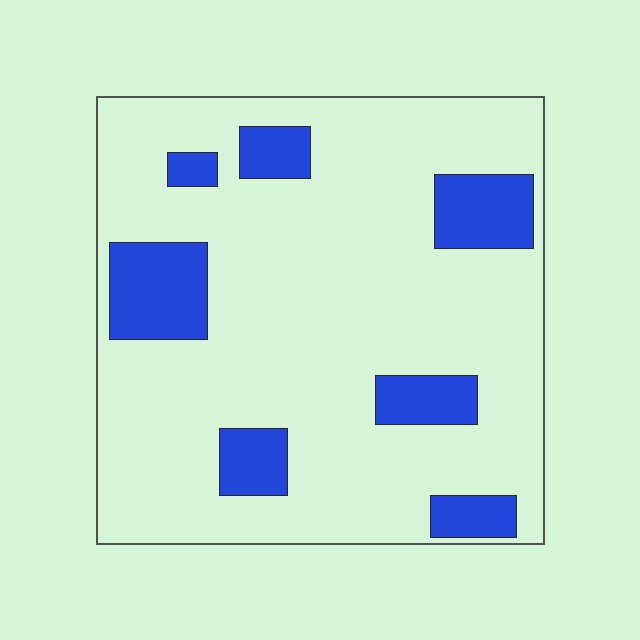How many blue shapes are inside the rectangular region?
7.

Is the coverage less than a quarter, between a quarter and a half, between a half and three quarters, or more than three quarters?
Less than a quarter.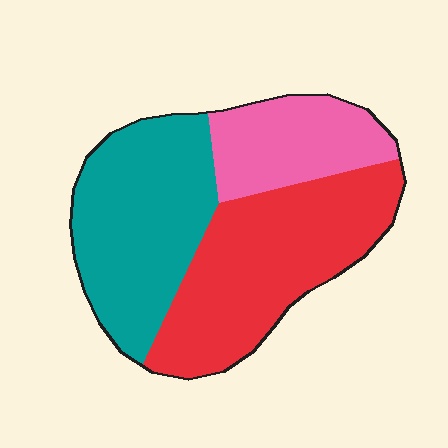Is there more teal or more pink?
Teal.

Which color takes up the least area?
Pink, at roughly 20%.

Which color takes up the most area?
Red, at roughly 40%.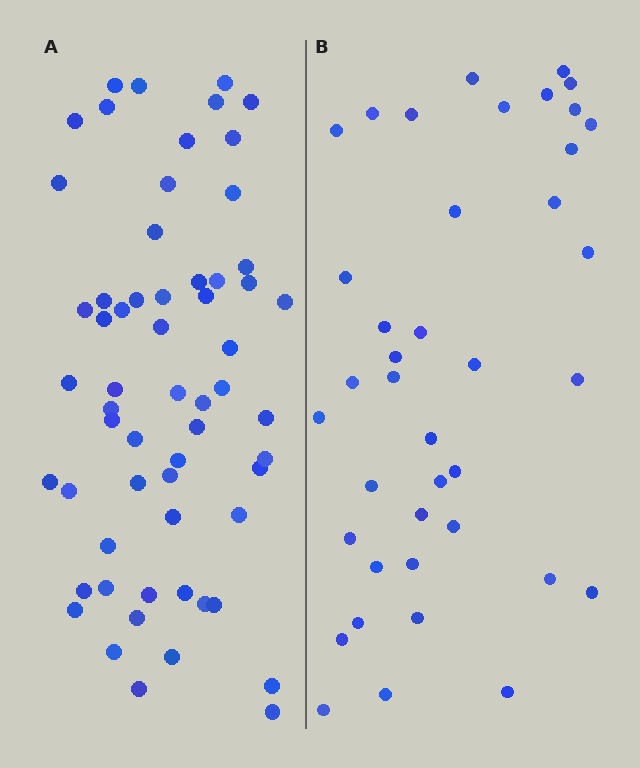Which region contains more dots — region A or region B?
Region A (the left region) has more dots.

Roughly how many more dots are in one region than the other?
Region A has approximately 20 more dots than region B.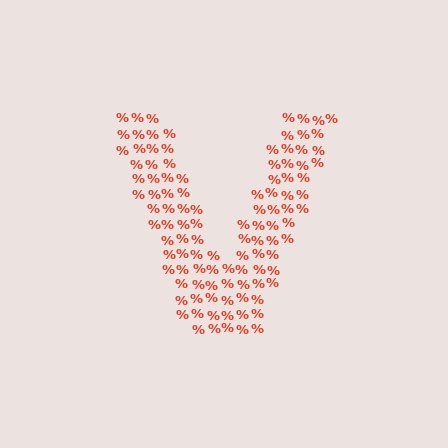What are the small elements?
The small elements are percent signs.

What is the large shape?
The large shape is the letter V.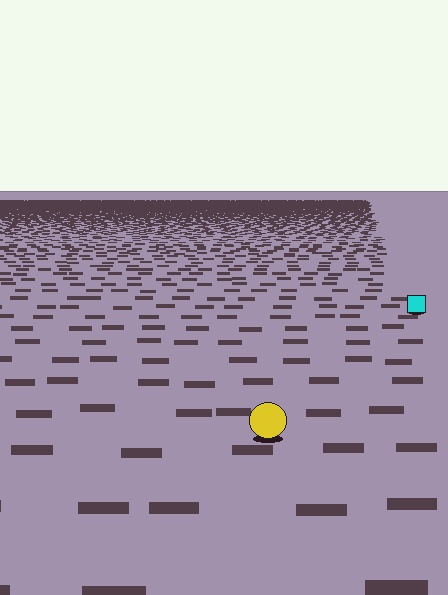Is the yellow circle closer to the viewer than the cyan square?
Yes. The yellow circle is closer — you can tell from the texture gradient: the ground texture is coarser near it.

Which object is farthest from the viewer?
The cyan square is farthest from the viewer. It appears smaller and the ground texture around it is denser.